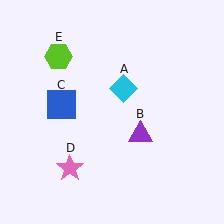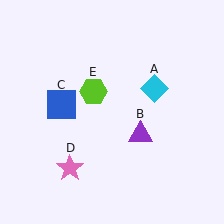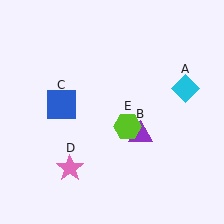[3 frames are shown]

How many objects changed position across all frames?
2 objects changed position: cyan diamond (object A), lime hexagon (object E).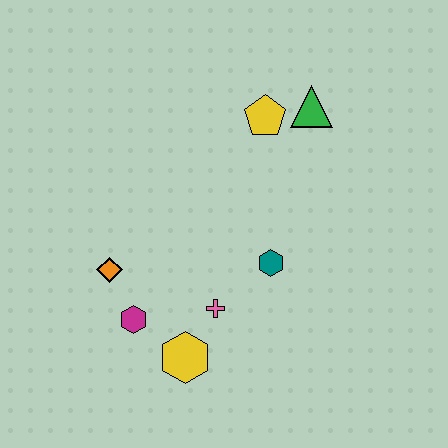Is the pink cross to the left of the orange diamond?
No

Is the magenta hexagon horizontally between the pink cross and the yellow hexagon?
No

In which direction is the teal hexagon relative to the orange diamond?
The teal hexagon is to the right of the orange diamond.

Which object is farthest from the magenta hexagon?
The green triangle is farthest from the magenta hexagon.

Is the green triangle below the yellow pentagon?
No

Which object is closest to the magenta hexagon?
The orange diamond is closest to the magenta hexagon.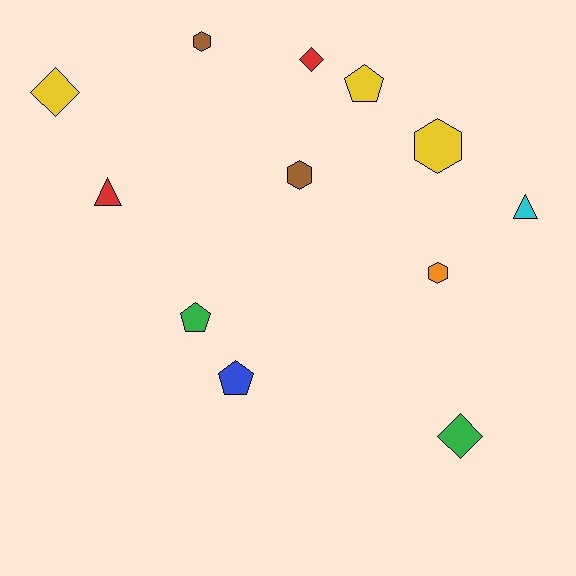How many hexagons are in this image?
There are 4 hexagons.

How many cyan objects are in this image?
There is 1 cyan object.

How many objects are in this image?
There are 12 objects.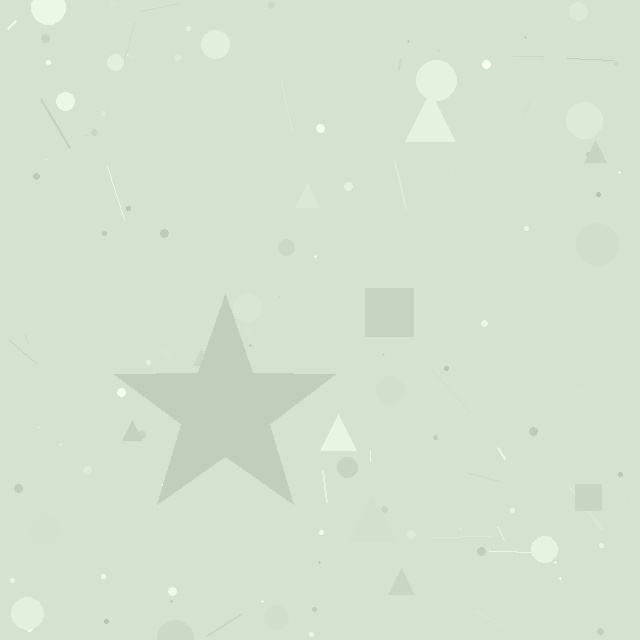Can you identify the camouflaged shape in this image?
The camouflaged shape is a star.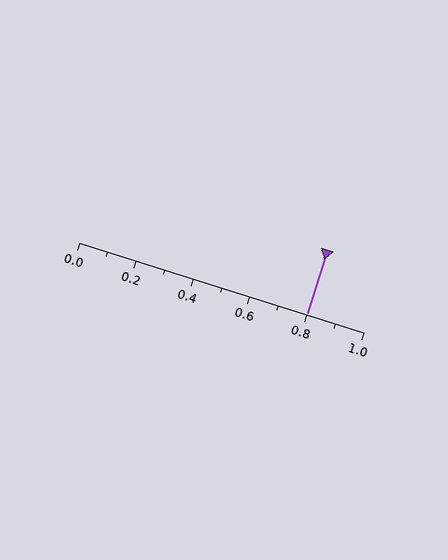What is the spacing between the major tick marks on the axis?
The major ticks are spaced 0.2 apart.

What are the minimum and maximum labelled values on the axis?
The axis runs from 0.0 to 1.0.